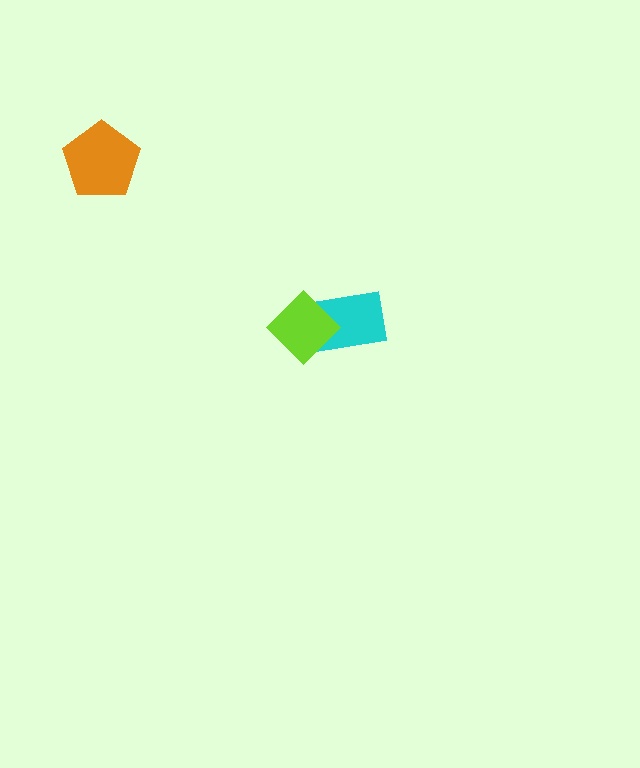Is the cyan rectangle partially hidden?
Yes, it is partially covered by another shape.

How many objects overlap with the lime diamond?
1 object overlaps with the lime diamond.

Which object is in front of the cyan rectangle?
The lime diamond is in front of the cyan rectangle.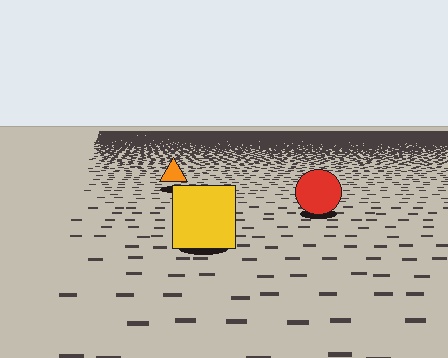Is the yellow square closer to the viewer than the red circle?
Yes. The yellow square is closer — you can tell from the texture gradient: the ground texture is coarser near it.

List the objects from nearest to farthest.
From nearest to farthest: the yellow square, the red circle, the orange triangle.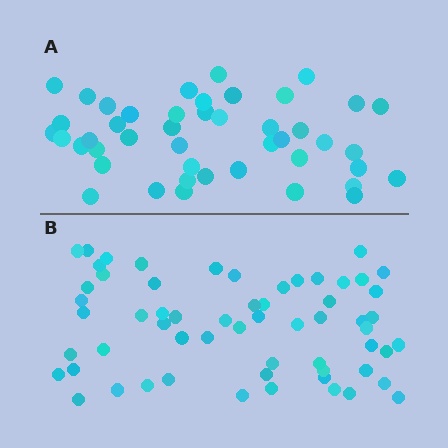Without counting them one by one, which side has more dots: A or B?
Region B (the bottom region) has more dots.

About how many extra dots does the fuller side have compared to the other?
Region B has approximately 15 more dots than region A.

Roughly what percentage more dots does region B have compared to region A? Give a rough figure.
About 35% more.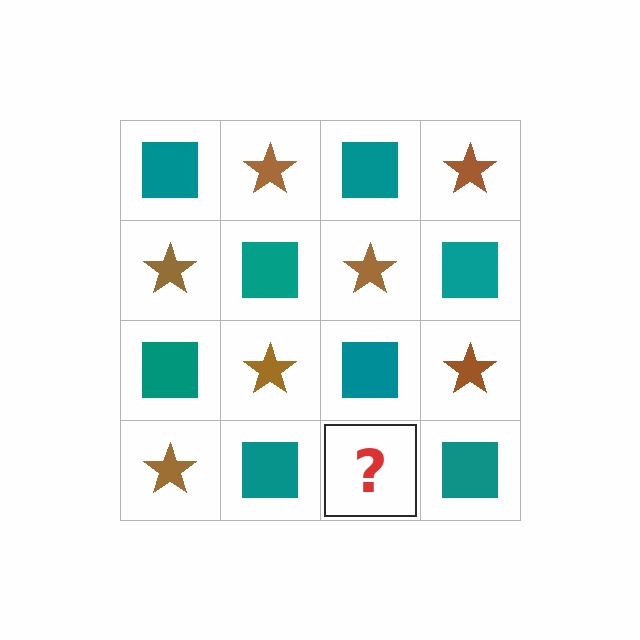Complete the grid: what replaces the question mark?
The question mark should be replaced with a brown star.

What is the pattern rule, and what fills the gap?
The rule is that it alternates teal square and brown star in a checkerboard pattern. The gap should be filled with a brown star.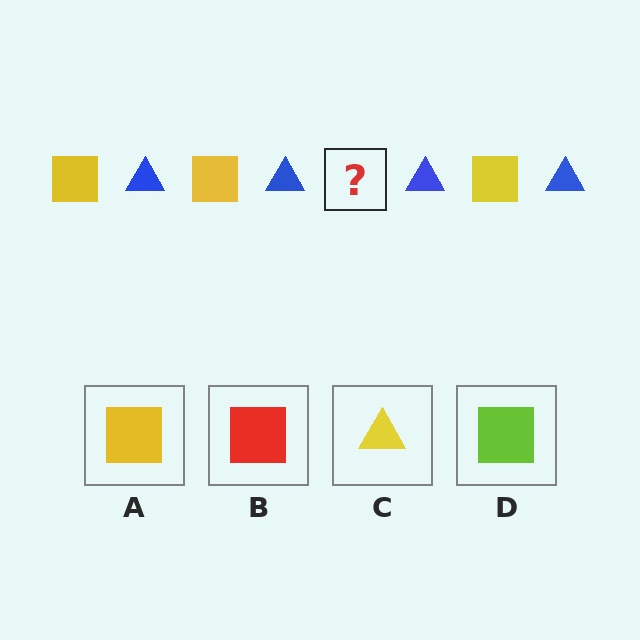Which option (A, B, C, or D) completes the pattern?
A.